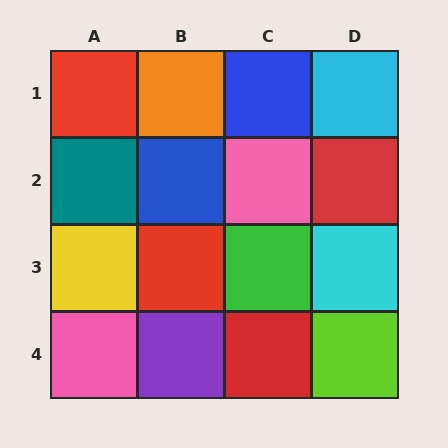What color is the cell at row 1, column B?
Orange.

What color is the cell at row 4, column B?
Purple.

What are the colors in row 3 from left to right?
Yellow, red, green, cyan.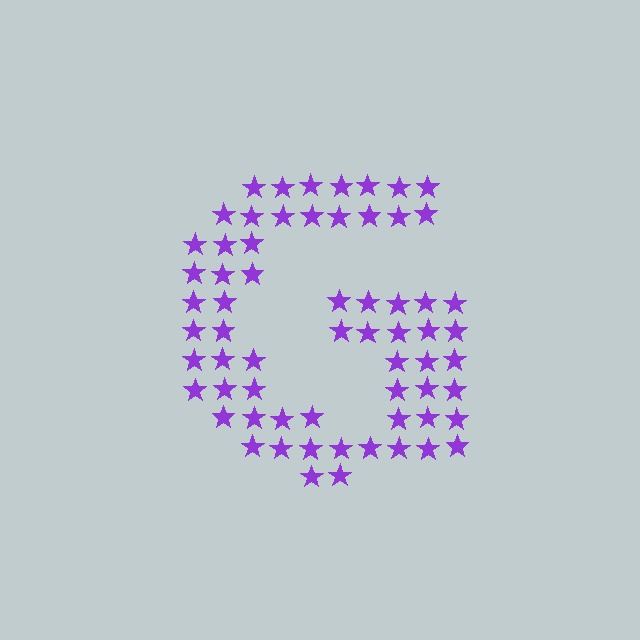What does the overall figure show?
The overall figure shows the letter G.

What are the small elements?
The small elements are stars.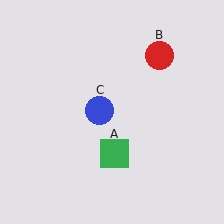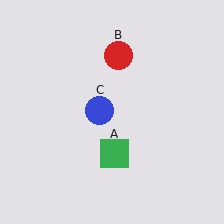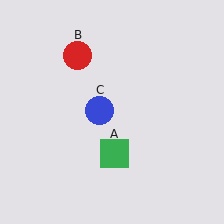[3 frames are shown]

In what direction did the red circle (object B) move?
The red circle (object B) moved left.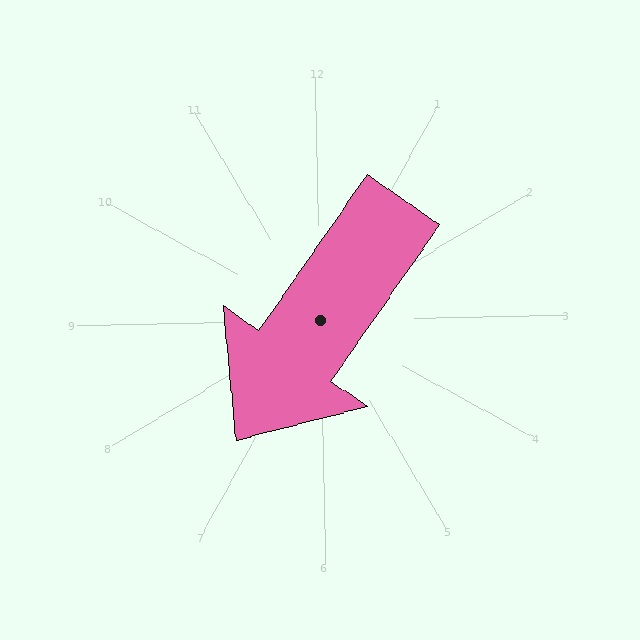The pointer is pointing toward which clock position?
Roughly 7 o'clock.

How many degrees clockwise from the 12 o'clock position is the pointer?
Approximately 216 degrees.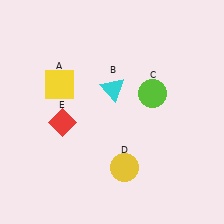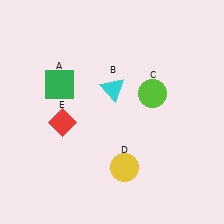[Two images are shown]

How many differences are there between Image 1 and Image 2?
There is 1 difference between the two images.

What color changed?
The square (A) changed from yellow in Image 1 to green in Image 2.